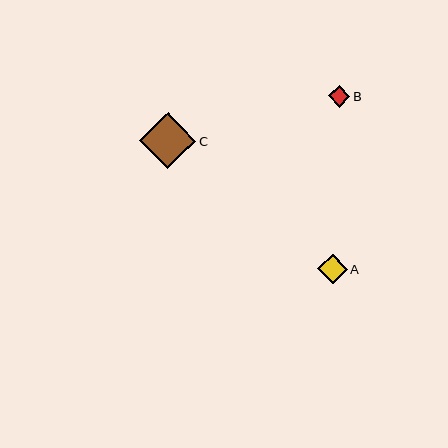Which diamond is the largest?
Diamond C is the largest with a size of approximately 56 pixels.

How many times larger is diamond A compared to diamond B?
Diamond A is approximately 1.4 times the size of diamond B.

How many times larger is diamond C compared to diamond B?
Diamond C is approximately 2.6 times the size of diamond B.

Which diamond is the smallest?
Diamond B is the smallest with a size of approximately 22 pixels.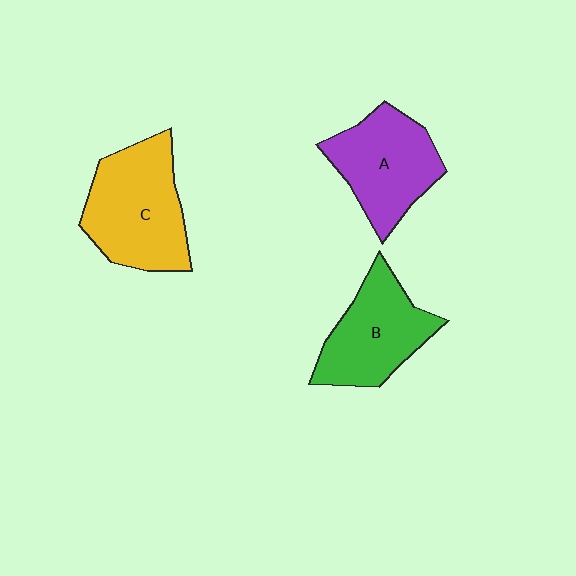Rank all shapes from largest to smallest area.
From largest to smallest: C (yellow), A (purple), B (green).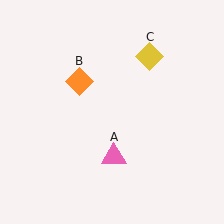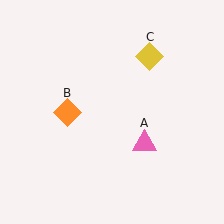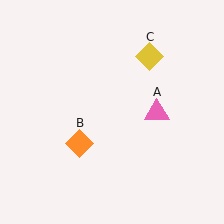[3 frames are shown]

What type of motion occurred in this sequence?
The pink triangle (object A), orange diamond (object B) rotated counterclockwise around the center of the scene.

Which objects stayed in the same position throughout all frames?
Yellow diamond (object C) remained stationary.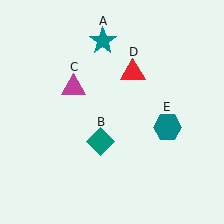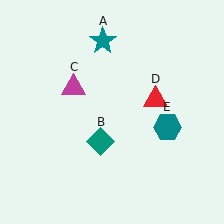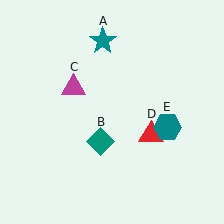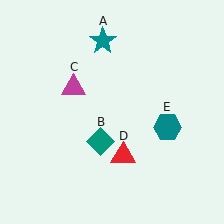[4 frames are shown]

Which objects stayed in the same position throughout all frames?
Teal star (object A) and teal diamond (object B) and magenta triangle (object C) and teal hexagon (object E) remained stationary.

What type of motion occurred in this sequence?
The red triangle (object D) rotated clockwise around the center of the scene.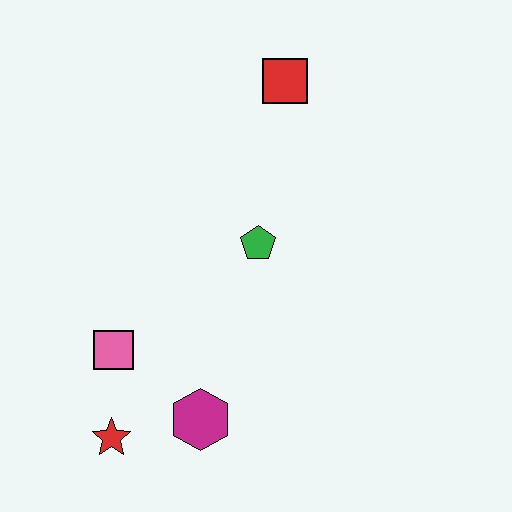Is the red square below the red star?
No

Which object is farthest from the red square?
The red star is farthest from the red square.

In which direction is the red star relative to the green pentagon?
The red star is below the green pentagon.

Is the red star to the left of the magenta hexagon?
Yes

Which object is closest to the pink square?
The red star is closest to the pink square.